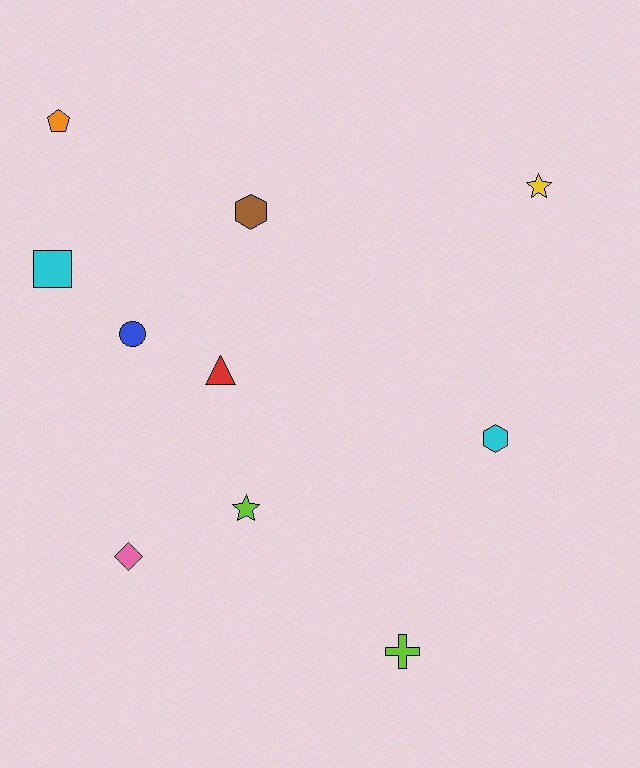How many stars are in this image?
There are 2 stars.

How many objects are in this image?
There are 10 objects.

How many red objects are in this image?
There is 1 red object.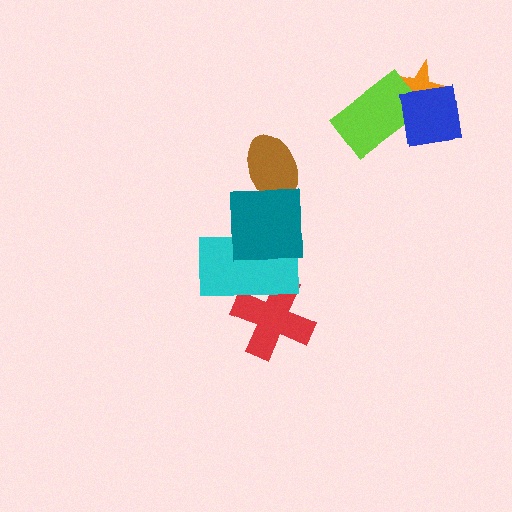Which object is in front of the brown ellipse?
The teal square is in front of the brown ellipse.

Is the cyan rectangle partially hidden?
Yes, it is partially covered by another shape.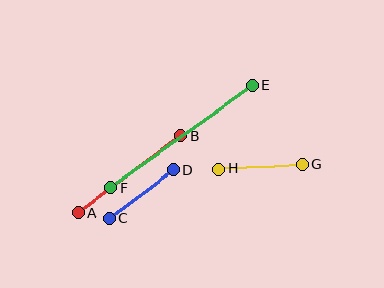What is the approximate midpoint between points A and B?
The midpoint is at approximately (130, 174) pixels.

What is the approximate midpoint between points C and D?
The midpoint is at approximately (141, 194) pixels.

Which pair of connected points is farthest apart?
Points E and F are farthest apart.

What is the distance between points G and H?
The distance is approximately 84 pixels.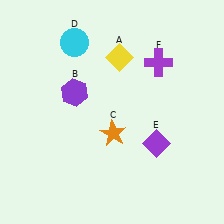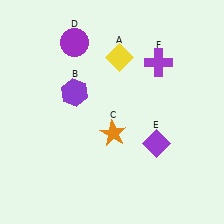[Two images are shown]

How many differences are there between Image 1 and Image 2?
There is 1 difference between the two images.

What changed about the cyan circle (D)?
In Image 1, D is cyan. In Image 2, it changed to purple.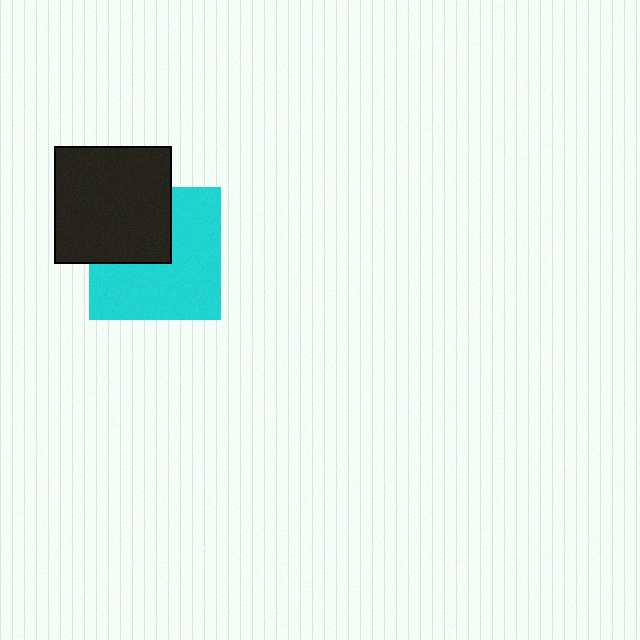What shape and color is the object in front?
The object in front is a black square.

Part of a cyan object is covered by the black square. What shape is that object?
It is a square.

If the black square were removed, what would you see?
You would see the complete cyan square.